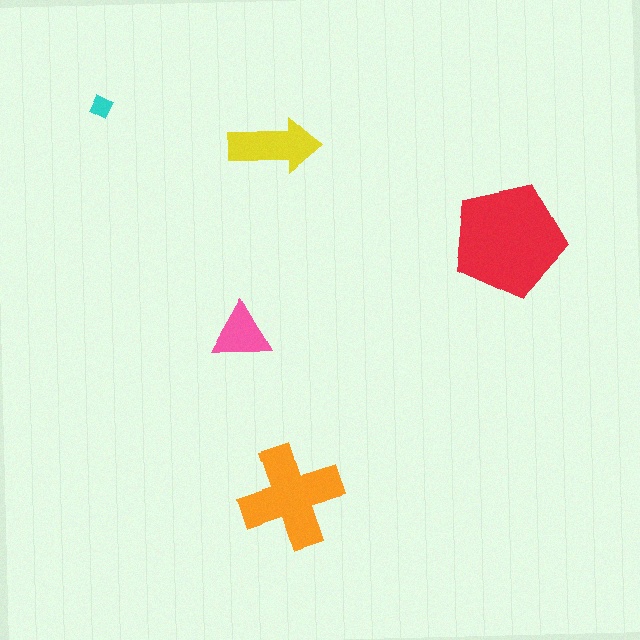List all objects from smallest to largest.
The cyan diamond, the pink triangle, the yellow arrow, the orange cross, the red pentagon.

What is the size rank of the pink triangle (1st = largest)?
4th.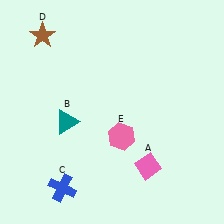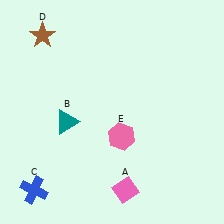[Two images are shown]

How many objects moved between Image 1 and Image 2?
2 objects moved between the two images.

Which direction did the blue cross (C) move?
The blue cross (C) moved left.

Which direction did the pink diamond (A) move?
The pink diamond (A) moved down.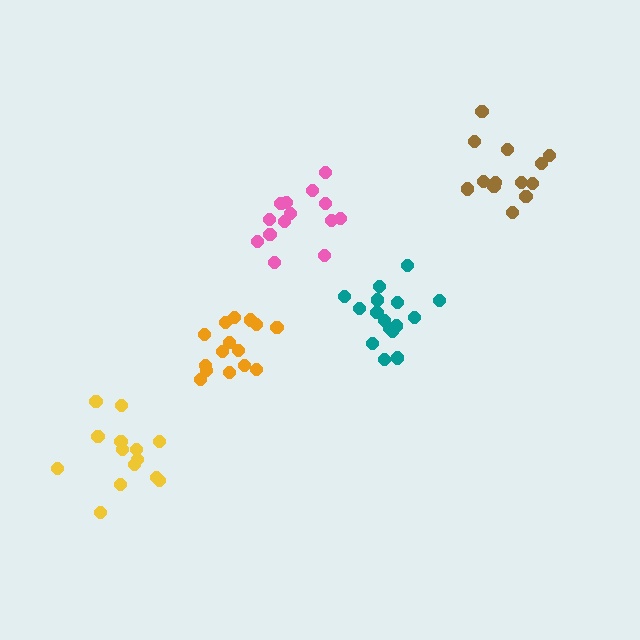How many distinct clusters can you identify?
There are 5 distinct clusters.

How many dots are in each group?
Group 1: 16 dots, Group 2: 14 dots, Group 3: 15 dots, Group 4: 13 dots, Group 5: 14 dots (72 total).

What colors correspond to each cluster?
The clusters are colored: teal, pink, orange, brown, yellow.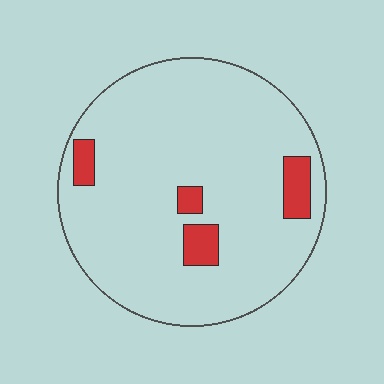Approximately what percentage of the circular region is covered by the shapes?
Approximately 10%.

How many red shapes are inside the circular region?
4.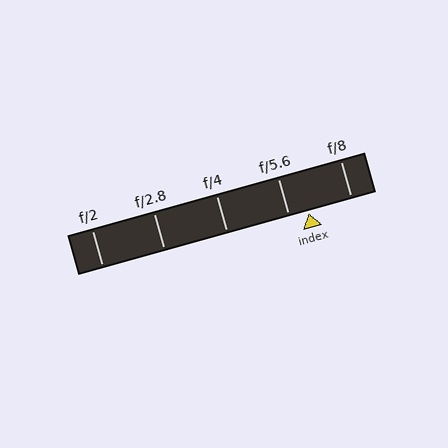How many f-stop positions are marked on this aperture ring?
There are 5 f-stop positions marked.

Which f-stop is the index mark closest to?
The index mark is closest to f/5.6.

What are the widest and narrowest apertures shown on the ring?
The widest aperture shown is f/2 and the narrowest is f/8.